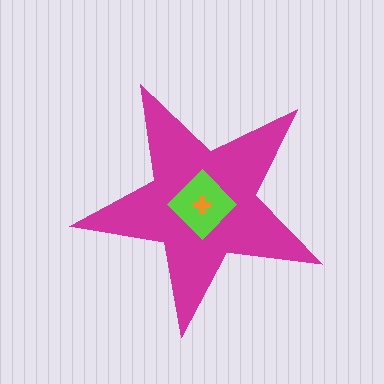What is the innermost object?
The orange cross.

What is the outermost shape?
The magenta star.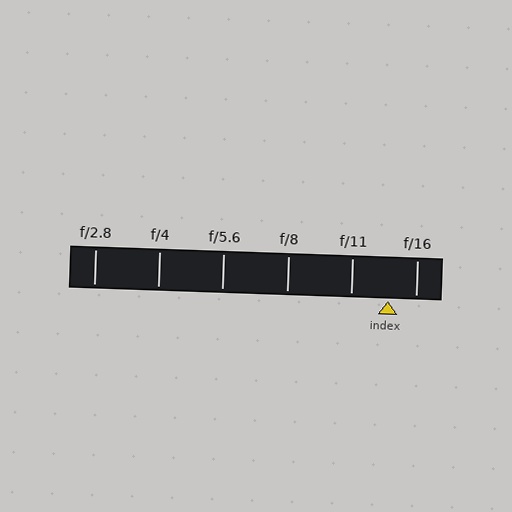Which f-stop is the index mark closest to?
The index mark is closest to f/16.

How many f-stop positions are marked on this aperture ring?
There are 6 f-stop positions marked.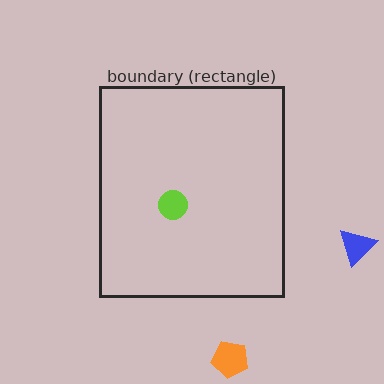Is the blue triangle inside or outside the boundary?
Outside.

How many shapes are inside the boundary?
1 inside, 2 outside.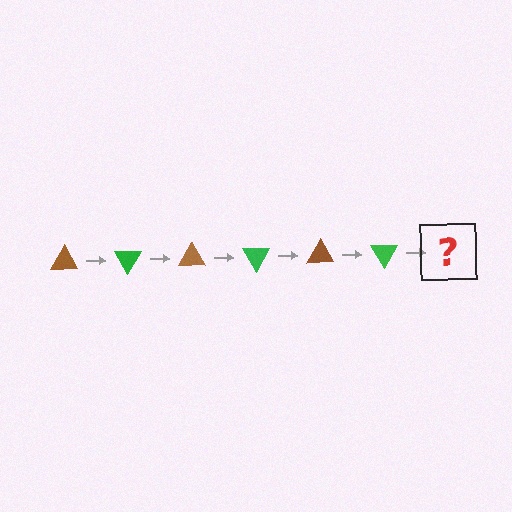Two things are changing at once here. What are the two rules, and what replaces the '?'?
The two rules are that it rotates 60 degrees each step and the color cycles through brown and green. The '?' should be a brown triangle, rotated 360 degrees from the start.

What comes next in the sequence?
The next element should be a brown triangle, rotated 360 degrees from the start.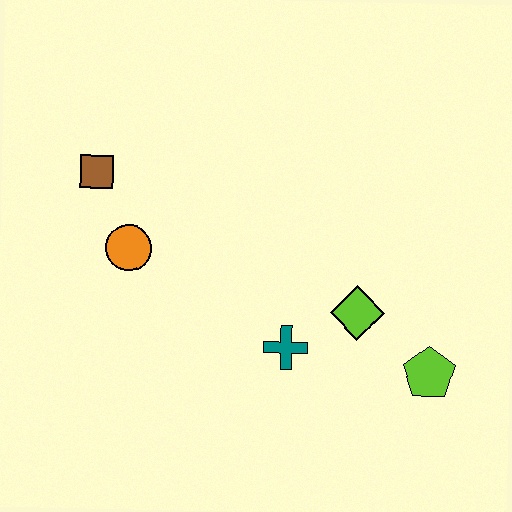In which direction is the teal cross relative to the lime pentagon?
The teal cross is to the left of the lime pentagon.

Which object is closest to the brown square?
The orange circle is closest to the brown square.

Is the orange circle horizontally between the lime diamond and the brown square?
Yes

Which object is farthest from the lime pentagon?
The brown square is farthest from the lime pentagon.